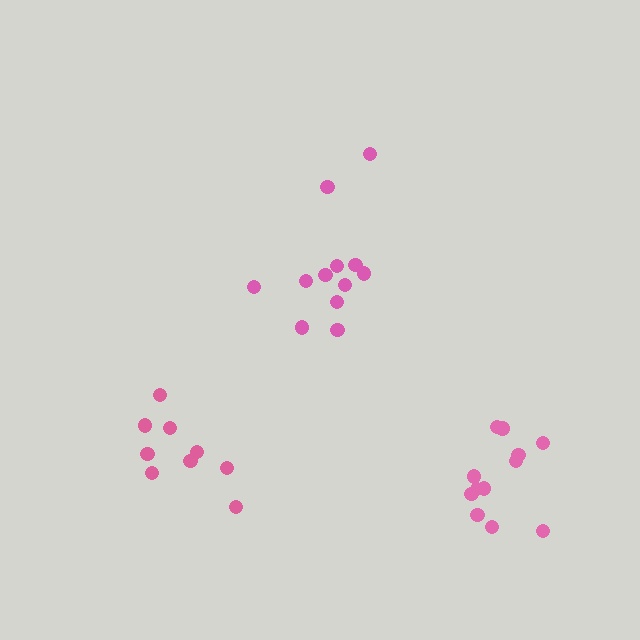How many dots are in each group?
Group 1: 9 dots, Group 2: 12 dots, Group 3: 12 dots (33 total).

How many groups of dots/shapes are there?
There are 3 groups.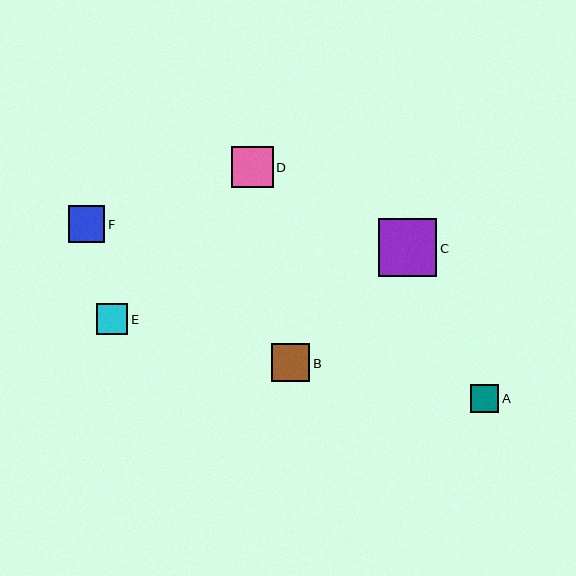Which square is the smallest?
Square A is the smallest with a size of approximately 29 pixels.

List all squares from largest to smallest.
From largest to smallest: C, D, B, F, E, A.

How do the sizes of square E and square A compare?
Square E and square A are approximately the same size.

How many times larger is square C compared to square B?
Square C is approximately 1.5 times the size of square B.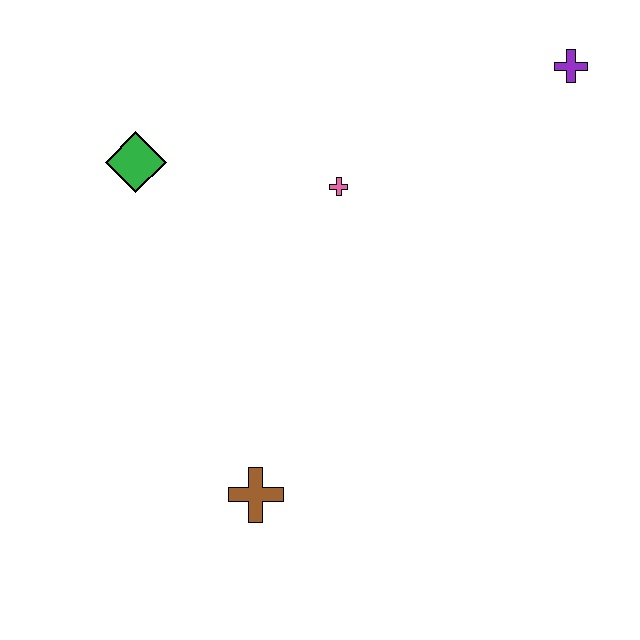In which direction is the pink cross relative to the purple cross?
The pink cross is to the left of the purple cross.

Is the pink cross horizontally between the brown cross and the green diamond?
No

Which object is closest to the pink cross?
The green diamond is closest to the pink cross.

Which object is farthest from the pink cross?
The brown cross is farthest from the pink cross.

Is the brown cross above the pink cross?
No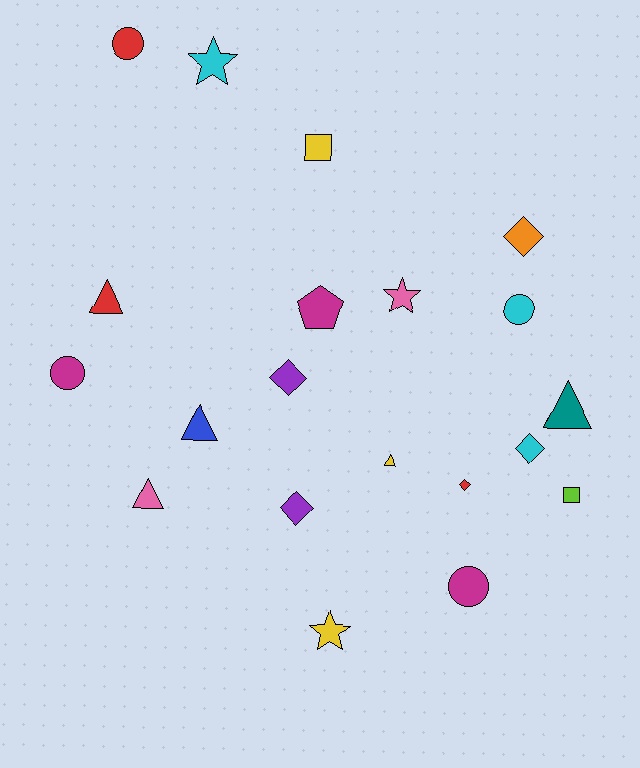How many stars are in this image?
There are 3 stars.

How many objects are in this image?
There are 20 objects.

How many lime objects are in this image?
There is 1 lime object.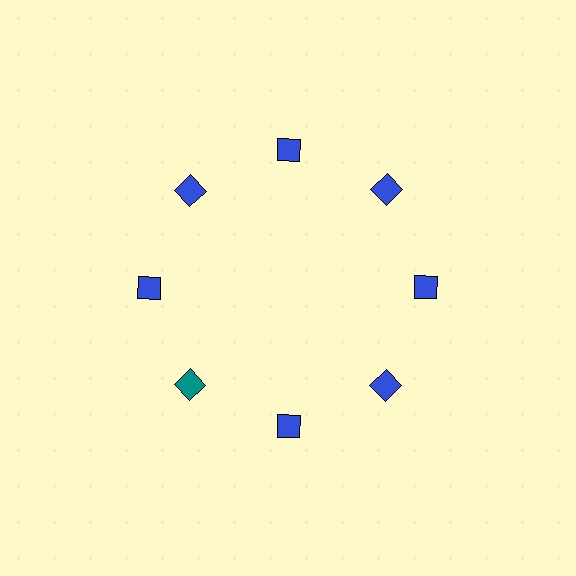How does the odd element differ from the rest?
It has a different color: teal instead of blue.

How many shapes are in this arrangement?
There are 8 shapes arranged in a ring pattern.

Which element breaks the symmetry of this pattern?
The teal diamond at roughly the 8 o'clock position breaks the symmetry. All other shapes are blue diamonds.